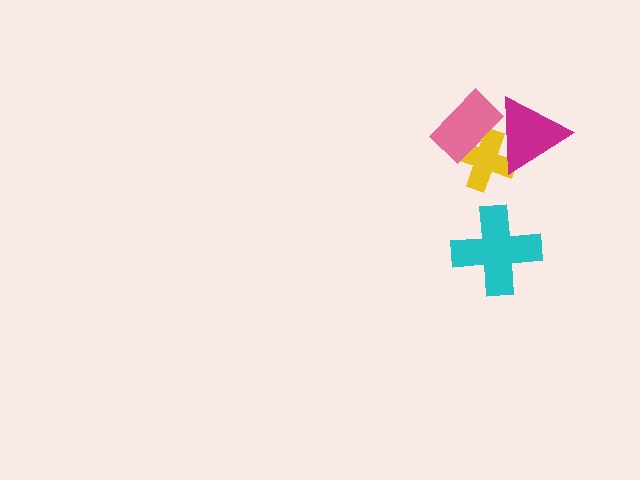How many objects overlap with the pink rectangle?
2 objects overlap with the pink rectangle.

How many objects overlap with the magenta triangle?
2 objects overlap with the magenta triangle.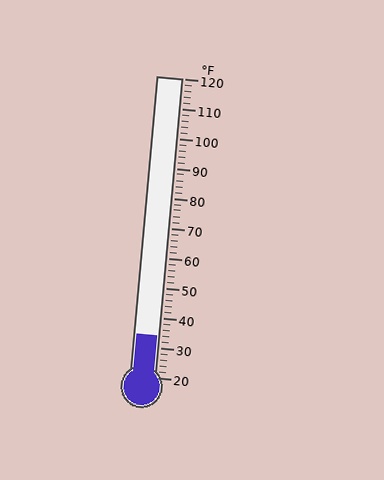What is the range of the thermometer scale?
The thermometer scale ranges from 20°F to 120°F.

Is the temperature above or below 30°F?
The temperature is above 30°F.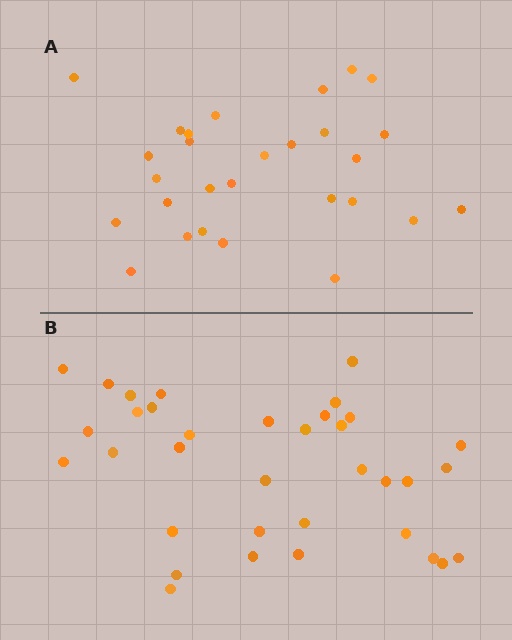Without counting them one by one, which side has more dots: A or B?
Region B (the bottom region) has more dots.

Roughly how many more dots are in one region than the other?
Region B has roughly 8 or so more dots than region A.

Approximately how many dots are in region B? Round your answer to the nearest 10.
About 40 dots. (The exact count is 35, which rounds to 40.)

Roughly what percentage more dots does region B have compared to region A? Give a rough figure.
About 25% more.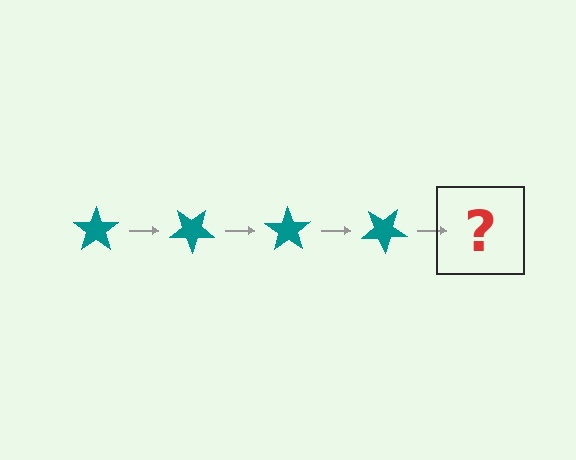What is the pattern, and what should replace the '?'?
The pattern is that the star rotates 35 degrees each step. The '?' should be a teal star rotated 140 degrees.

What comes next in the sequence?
The next element should be a teal star rotated 140 degrees.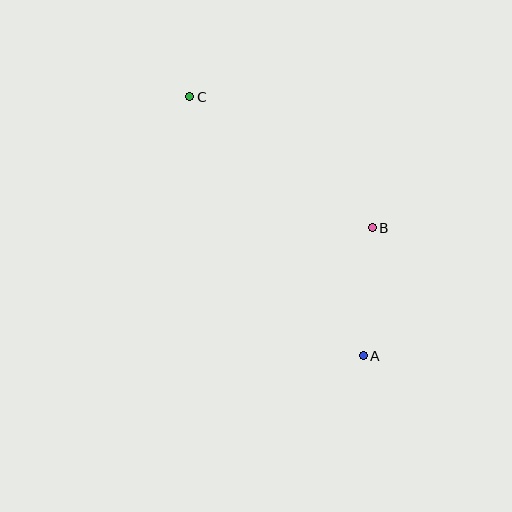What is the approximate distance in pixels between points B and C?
The distance between B and C is approximately 224 pixels.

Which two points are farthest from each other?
Points A and C are farthest from each other.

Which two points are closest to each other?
Points A and B are closest to each other.